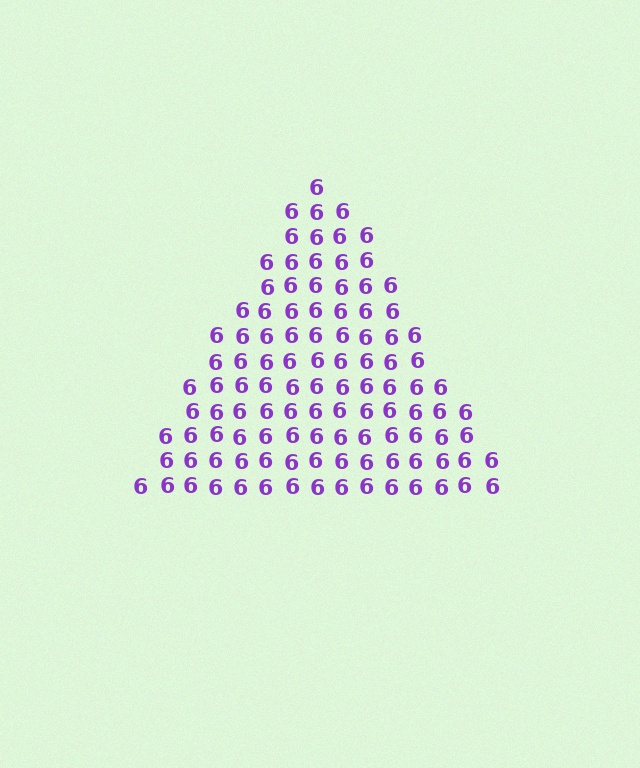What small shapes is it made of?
It is made of small digit 6's.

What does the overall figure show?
The overall figure shows a triangle.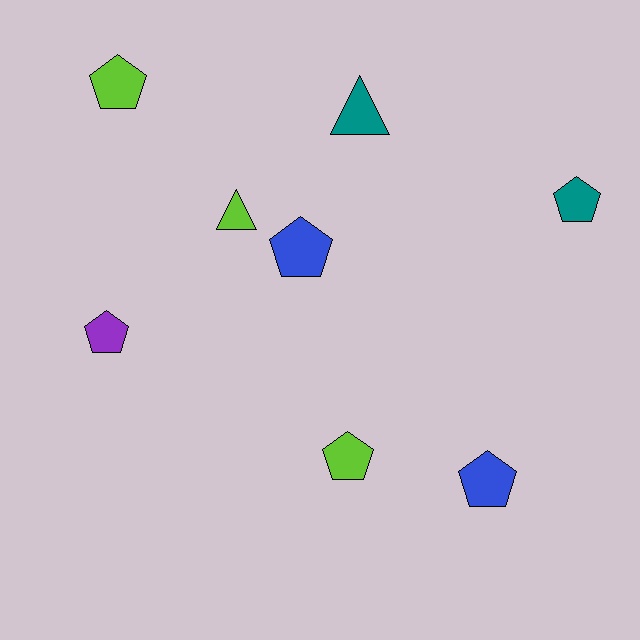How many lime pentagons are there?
There are 2 lime pentagons.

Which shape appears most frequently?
Pentagon, with 6 objects.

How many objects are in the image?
There are 8 objects.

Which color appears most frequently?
Lime, with 3 objects.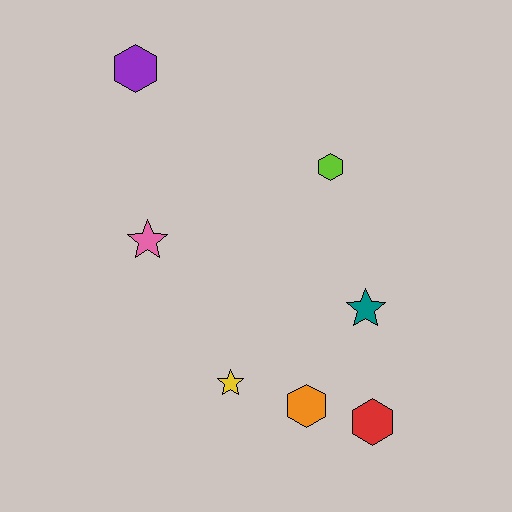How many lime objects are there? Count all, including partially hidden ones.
There is 1 lime object.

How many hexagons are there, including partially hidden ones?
There are 4 hexagons.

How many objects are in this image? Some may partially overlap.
There are 7 objects.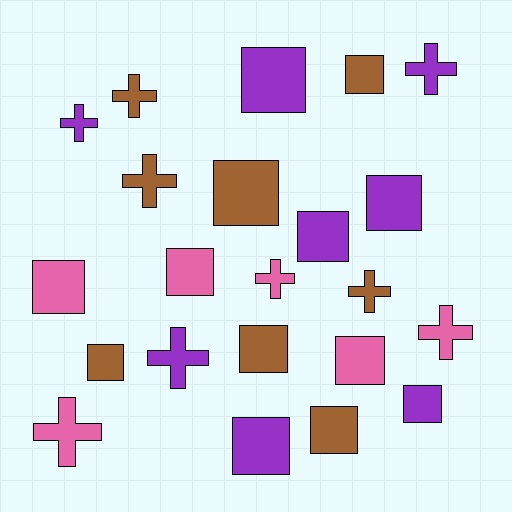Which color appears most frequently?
Purple, with 8 objects.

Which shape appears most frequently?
Square, with 13 objects.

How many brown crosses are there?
There are 3 brown crosses.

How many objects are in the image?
There are 22 objects.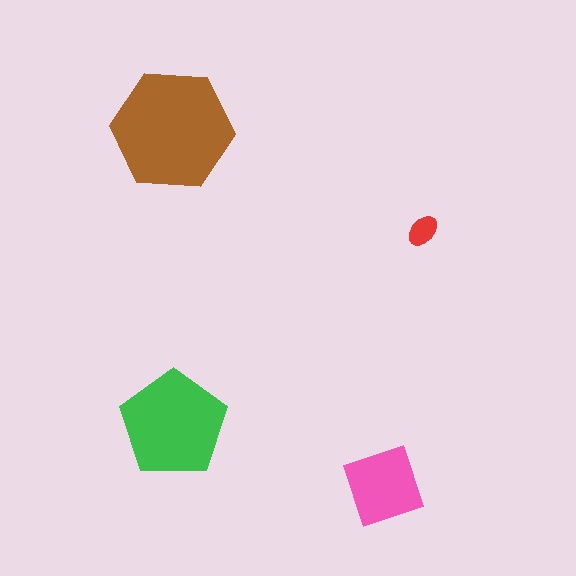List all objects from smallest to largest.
The red ellipse, the pink diamond, the green pentagon, the brown hexagon.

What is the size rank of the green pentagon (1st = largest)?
2nd.